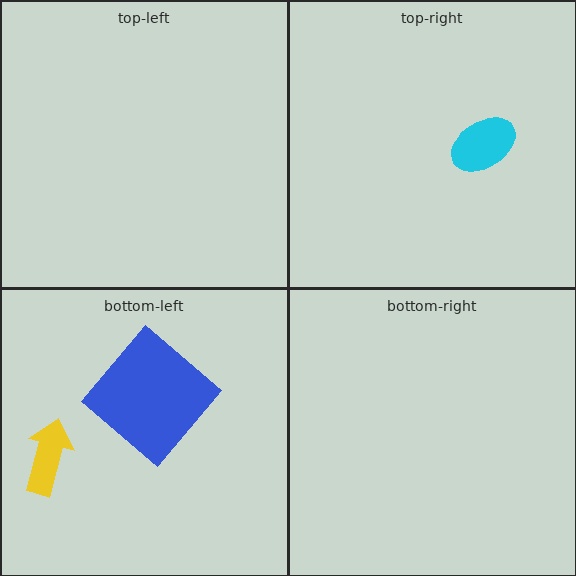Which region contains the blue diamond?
The bottom-left region.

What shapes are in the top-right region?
The cyan ellipse.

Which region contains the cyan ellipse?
The top-right region.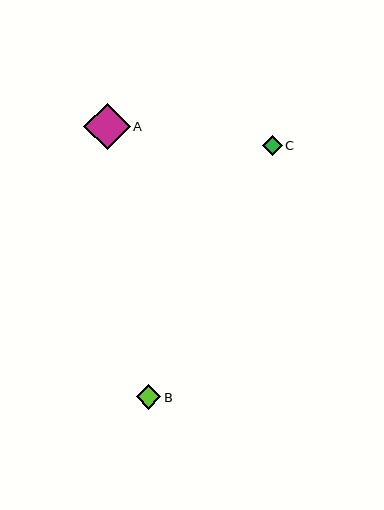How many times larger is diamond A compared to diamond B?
Diamond A is approximately 1.9 times the size of diamond B.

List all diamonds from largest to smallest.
From largest to smallest: A, B, C.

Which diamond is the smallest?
Diamond C is the smallest with a size of approximately 20 pixels.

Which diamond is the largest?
Diamond A is the largest with a size of approximately 47 pixels.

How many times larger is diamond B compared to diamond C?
Diamond B is approximately 1.2 times the size of diamond C.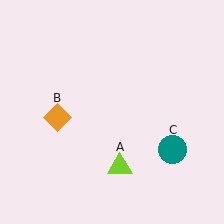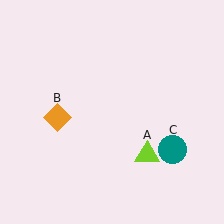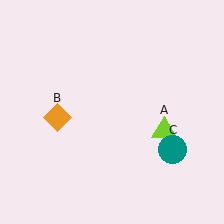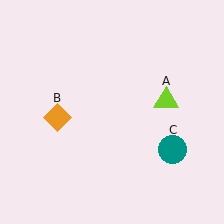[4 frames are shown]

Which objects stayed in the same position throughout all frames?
Orange diamond (object B) and teal circle (object C) remained stationary.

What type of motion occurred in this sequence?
The lime triangle (object A) rotated counterclockwise around the center of the scene.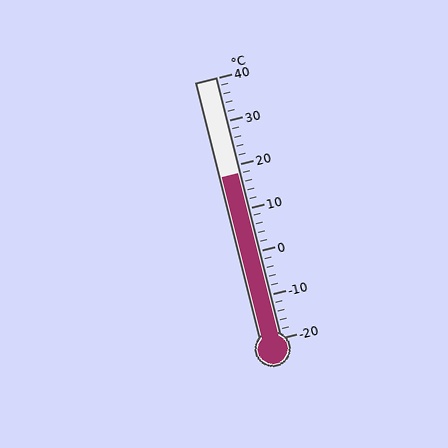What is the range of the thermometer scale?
The thermometer scale ranges from -20°C to 40°C.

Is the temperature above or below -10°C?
The temperature is above -10°C.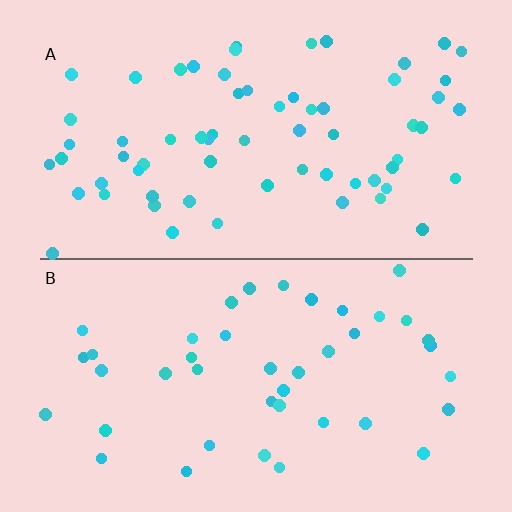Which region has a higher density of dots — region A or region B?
A (the top).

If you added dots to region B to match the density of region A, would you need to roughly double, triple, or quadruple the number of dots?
Approximately double.